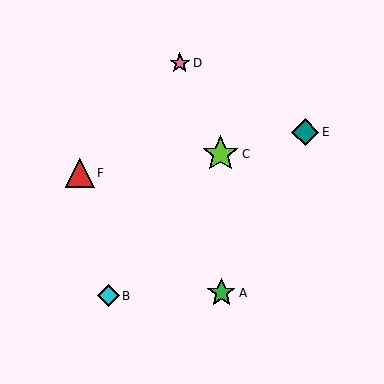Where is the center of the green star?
The center of the green star is at (221, 293).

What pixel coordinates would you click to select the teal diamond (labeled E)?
Click at (305, 132) to select the teal diamond E.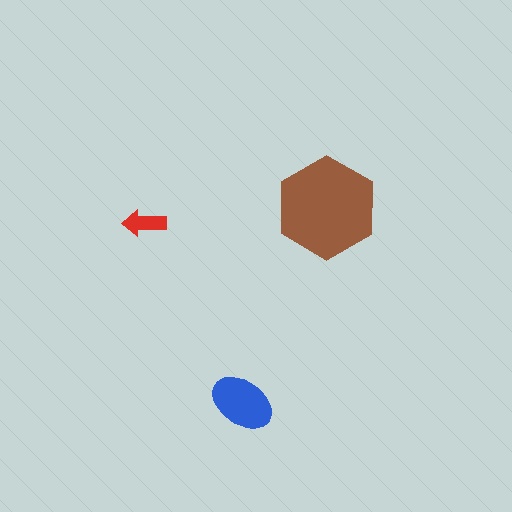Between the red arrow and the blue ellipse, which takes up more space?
The blue ellipse.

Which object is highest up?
The brown hexagon is topmost.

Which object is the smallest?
The red arrow.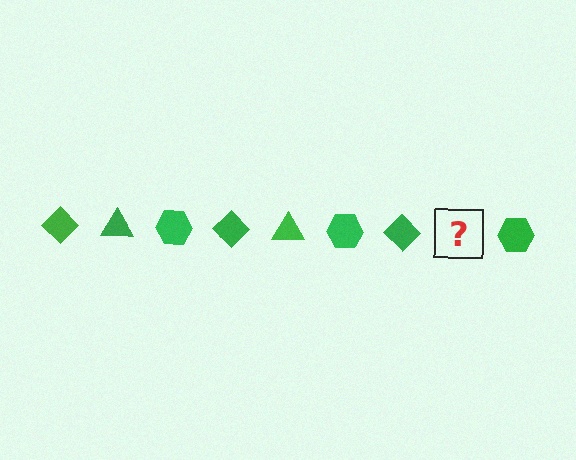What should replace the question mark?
The question mark should be replaced with a green triangle.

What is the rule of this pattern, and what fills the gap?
The rule is that the pattern cycles through diamond, triangle, hexagon shapes in green. The gap should be filled with a green triangle.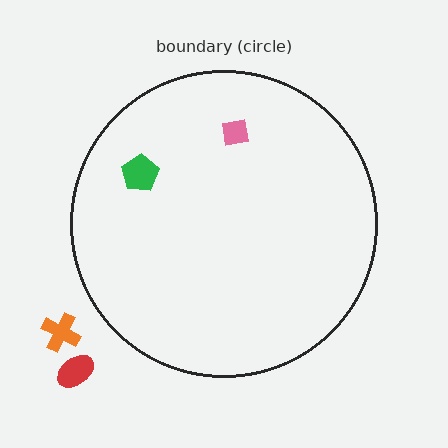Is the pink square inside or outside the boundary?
Inside.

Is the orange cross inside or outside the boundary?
Outside.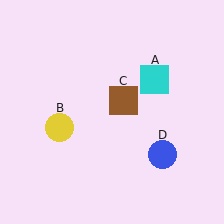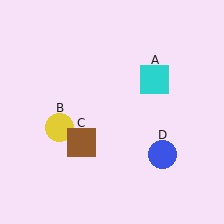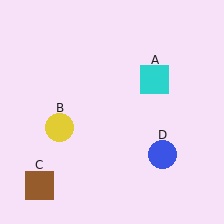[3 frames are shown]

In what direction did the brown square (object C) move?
The brown square (object C) moved down and to the left.